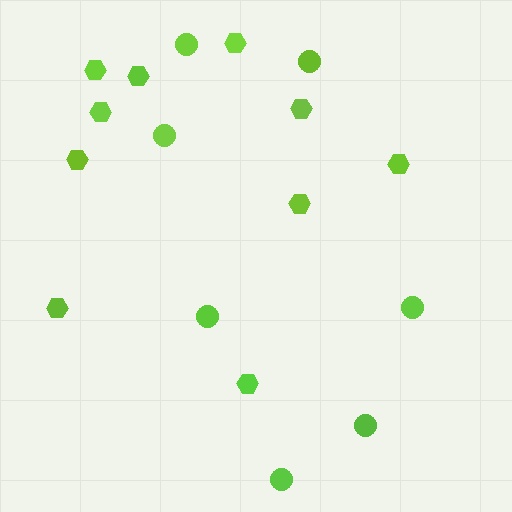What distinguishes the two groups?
There are 2 groups: one group of circles (7) and one group of hexagons (10).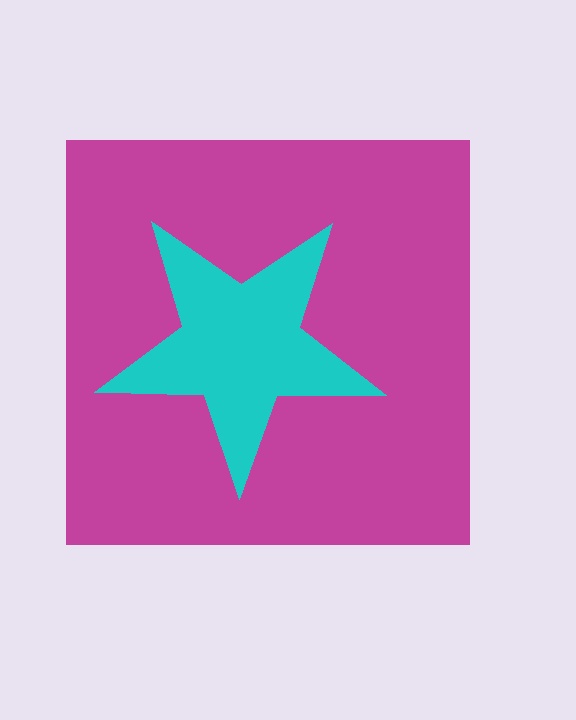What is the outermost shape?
The magenta square.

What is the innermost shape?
The cyan star.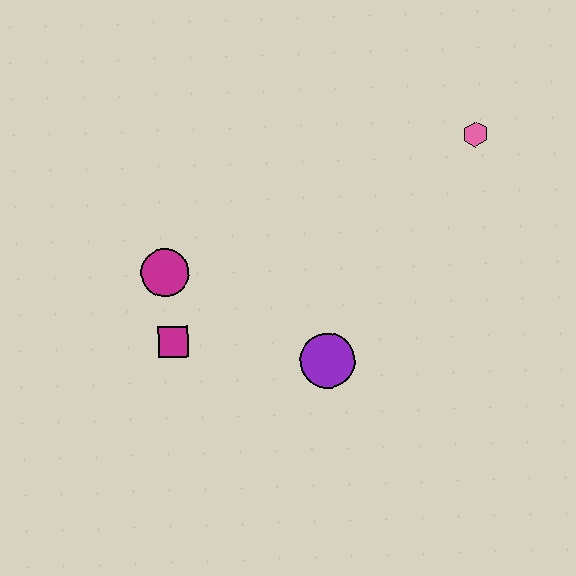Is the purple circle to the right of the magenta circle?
Yes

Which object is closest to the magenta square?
The magenta circle is closest to the magenta square.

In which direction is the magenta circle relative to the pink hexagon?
The magenta circle is to the left of the pink hexagon.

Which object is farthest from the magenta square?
The pink hexagon is farthest from the magenta square.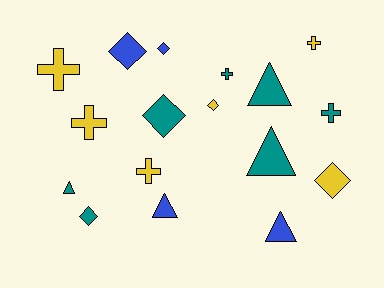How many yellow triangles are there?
There are no yellow triangles.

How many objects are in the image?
There are 17 objects.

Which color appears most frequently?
Teal, with 7 objects.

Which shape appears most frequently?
Cross, with 6 objects.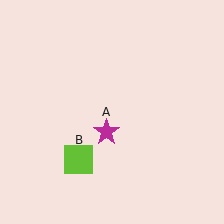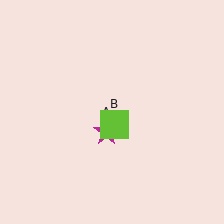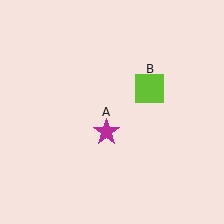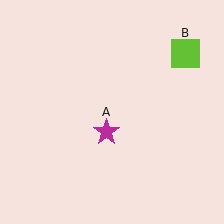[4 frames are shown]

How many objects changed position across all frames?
1 object changed position: lime square (object B).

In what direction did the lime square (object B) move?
The lime square (object B) moved up and to the right.